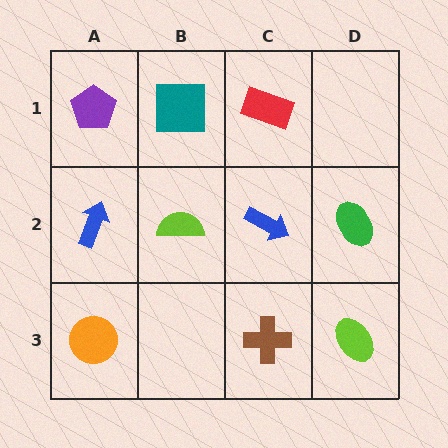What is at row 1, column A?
A purple pentagon.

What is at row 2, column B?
A lime semicircle.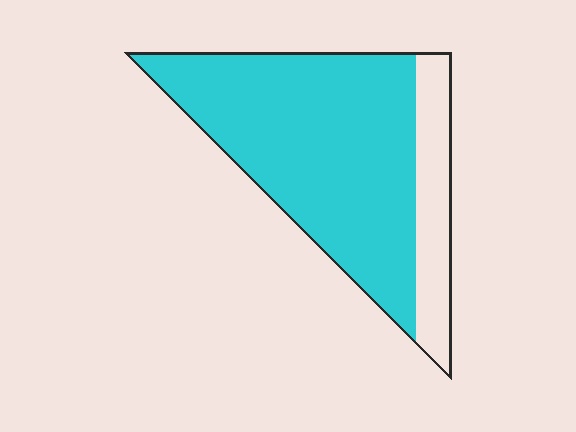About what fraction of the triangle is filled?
About four fifths (4/5).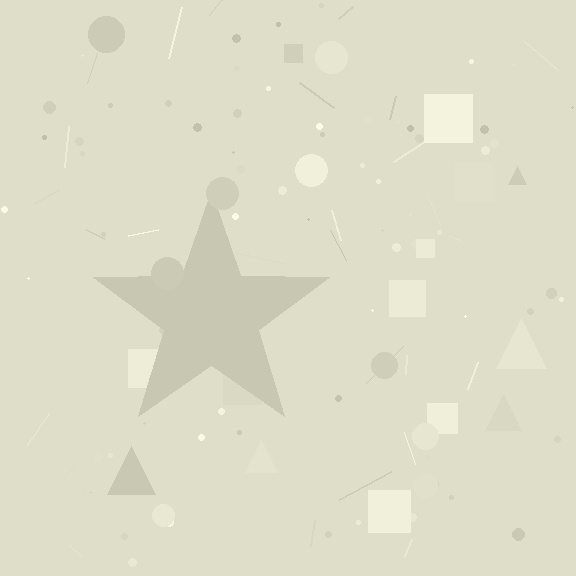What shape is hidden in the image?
A star is hidden in the image.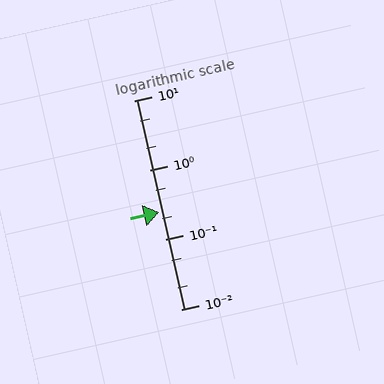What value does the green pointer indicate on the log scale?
The pointer indicates approximately 0.25.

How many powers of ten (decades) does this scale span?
The scale spans 3 decades, from 0.01 to 10.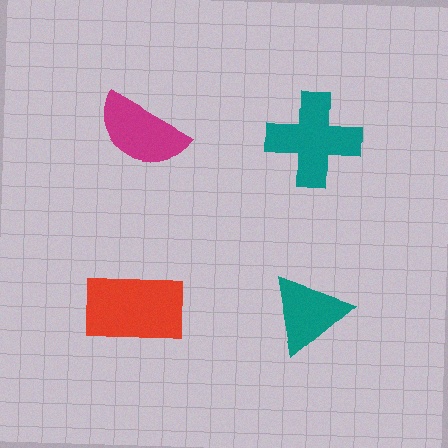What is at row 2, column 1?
A red rectangle.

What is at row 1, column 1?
A magenta semicircle.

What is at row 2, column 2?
A teal triangle.